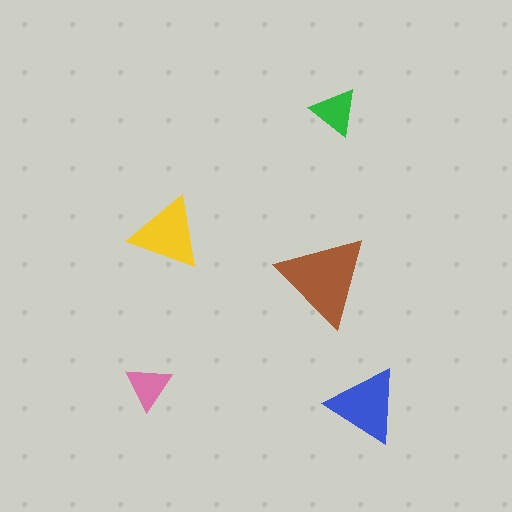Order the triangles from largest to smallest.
the brown one, the blue one, the yellow one, the green one, the pink one.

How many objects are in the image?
There are 5 objects in the image.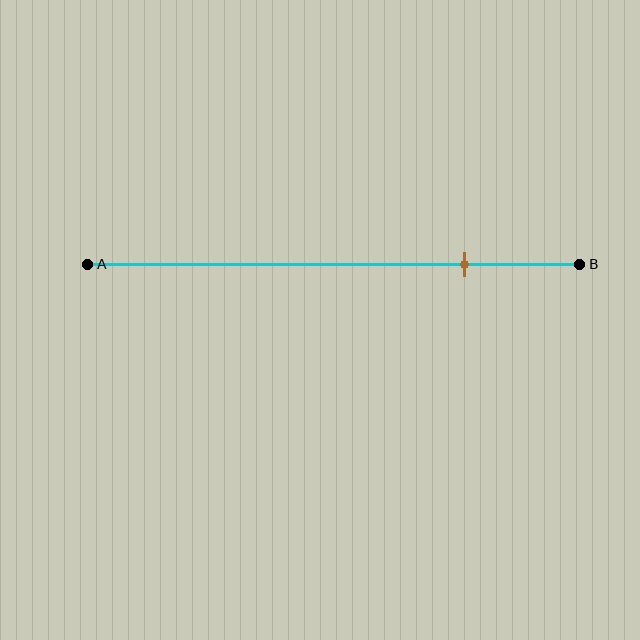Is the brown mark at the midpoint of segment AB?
No, the mark is at about 75% from A, not at the 50% midpoint.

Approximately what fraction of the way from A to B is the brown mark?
The brown mark is approximately 75% of the way from A to B.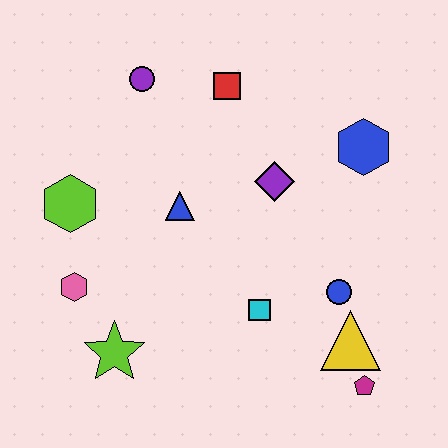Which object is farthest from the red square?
The magenta pentagon is farthest from the red square.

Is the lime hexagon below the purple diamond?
Yes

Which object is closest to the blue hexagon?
The purple diamond is closest to the blue hexagon.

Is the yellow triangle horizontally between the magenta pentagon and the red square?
Yes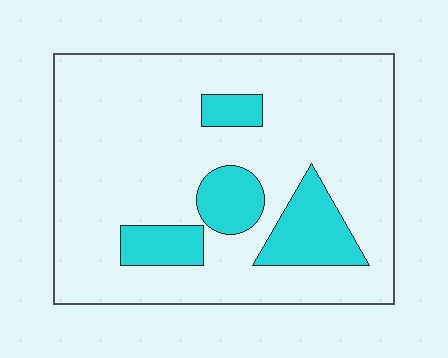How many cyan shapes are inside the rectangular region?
4.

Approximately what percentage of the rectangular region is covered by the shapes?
Approximately 20%.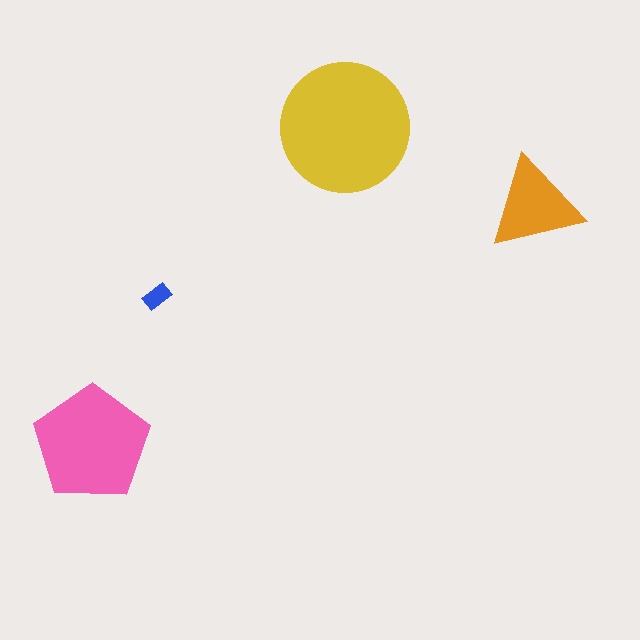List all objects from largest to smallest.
The yellow circle, the pink pentagon, the orange triangle, the blue rectangle.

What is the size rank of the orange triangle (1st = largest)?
3rd.